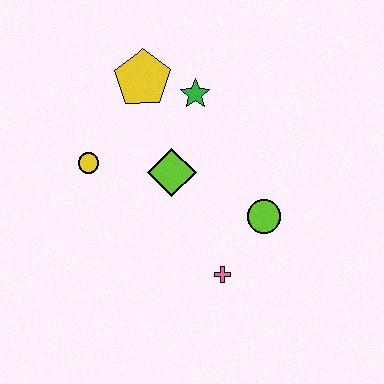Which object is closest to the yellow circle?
The lime diamond is closest to the yellow circle.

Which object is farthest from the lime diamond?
The pink cross is farthest from the lime diamond.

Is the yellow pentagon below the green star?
No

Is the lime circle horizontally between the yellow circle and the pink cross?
No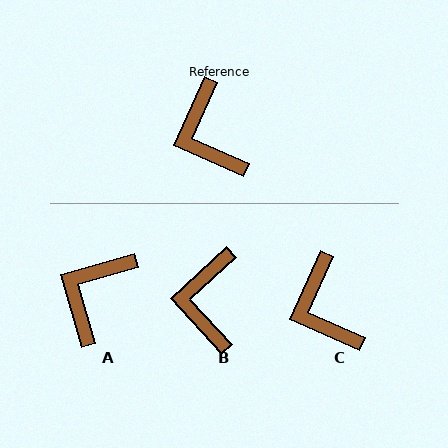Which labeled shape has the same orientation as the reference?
C.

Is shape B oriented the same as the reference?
No, it is off by about 24 degrees.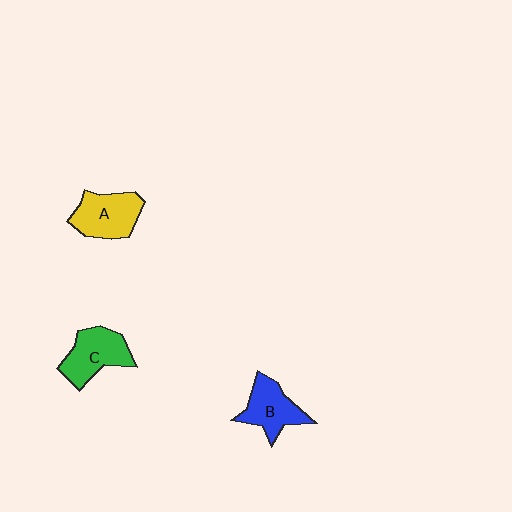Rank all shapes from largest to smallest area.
From largest to smallest: A (yellow), C (green), B (blue).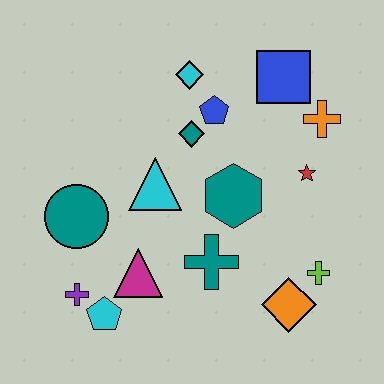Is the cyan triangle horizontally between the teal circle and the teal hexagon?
Yes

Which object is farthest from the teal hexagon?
The purple cross is farthest from the teal hexagon.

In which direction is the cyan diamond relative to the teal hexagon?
The cyan diamond is above the teal hexagon.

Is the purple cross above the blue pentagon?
No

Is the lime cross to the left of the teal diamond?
No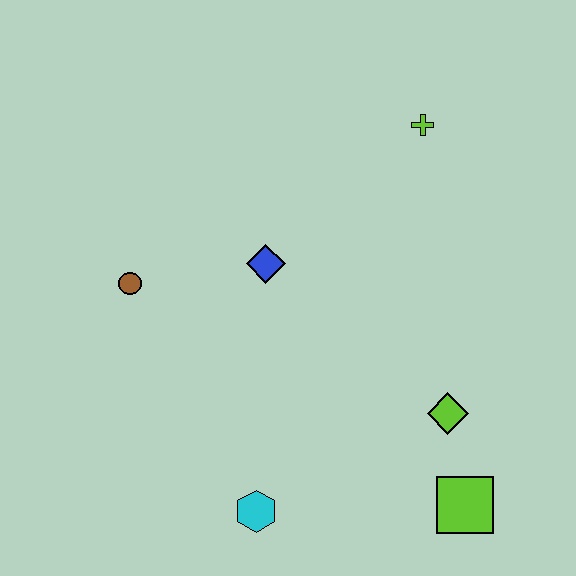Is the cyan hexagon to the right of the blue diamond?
No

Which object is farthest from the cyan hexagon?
The lime cross is farthest from the cyan hexagon.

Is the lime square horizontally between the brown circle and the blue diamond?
No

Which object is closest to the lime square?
The lime diamond is closest to the lime square.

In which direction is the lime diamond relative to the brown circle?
The lime diamond is to the right of the brown circle.